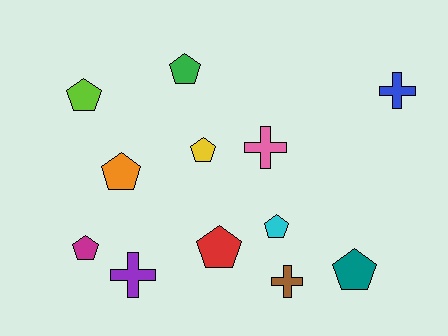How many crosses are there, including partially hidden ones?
There are 4 crosses.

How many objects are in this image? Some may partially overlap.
There are 12 objects.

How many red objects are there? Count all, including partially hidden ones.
There is 1 red object.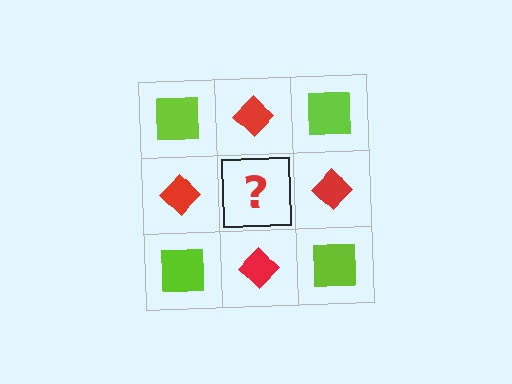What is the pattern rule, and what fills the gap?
The rule is that it alternates lime square and red diamond in a checkerboard pattern. The gap should be filled with a lime square.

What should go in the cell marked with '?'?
The missing cell should contain a lime square.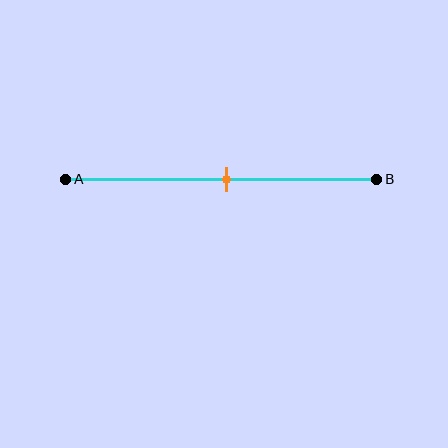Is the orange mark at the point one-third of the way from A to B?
No, the mark is at about 50% from A, not at the 33% one-third point.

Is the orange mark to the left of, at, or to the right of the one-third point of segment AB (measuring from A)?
The orange mark is to the right of the one-third point of segment AB.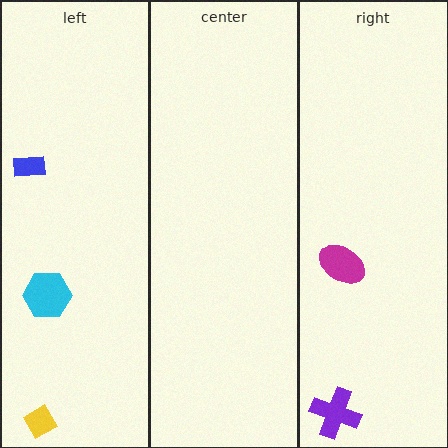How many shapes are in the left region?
3.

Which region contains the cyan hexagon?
The left region.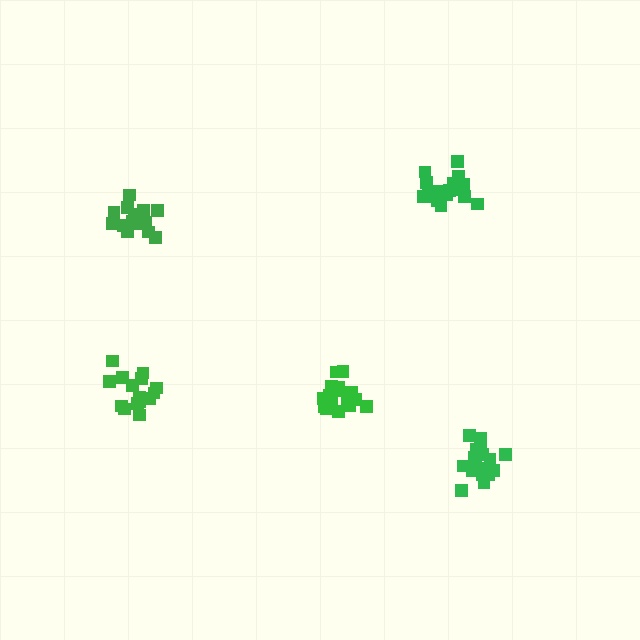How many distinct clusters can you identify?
There are 5 distinct clusters.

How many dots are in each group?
Group 1: 18 dots, Group 2: 18 dots, Group 3: 17 dots, Group 4: 16 dots, Group 5: 18 dots (87 total).